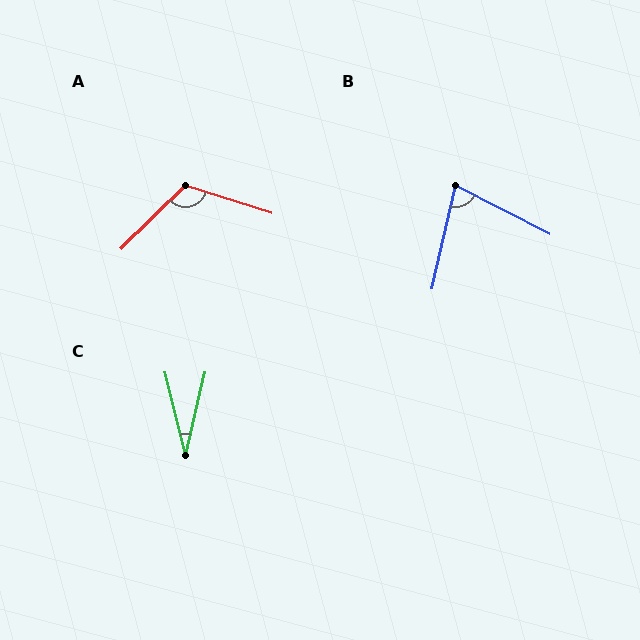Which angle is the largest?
A, at approximately 118 degrees.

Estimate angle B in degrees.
Approximately 76 degrees.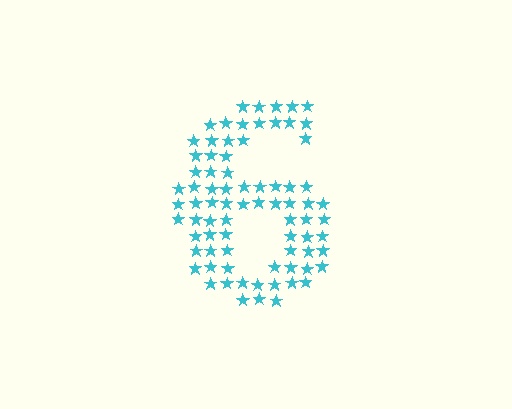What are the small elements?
The small elements are stars.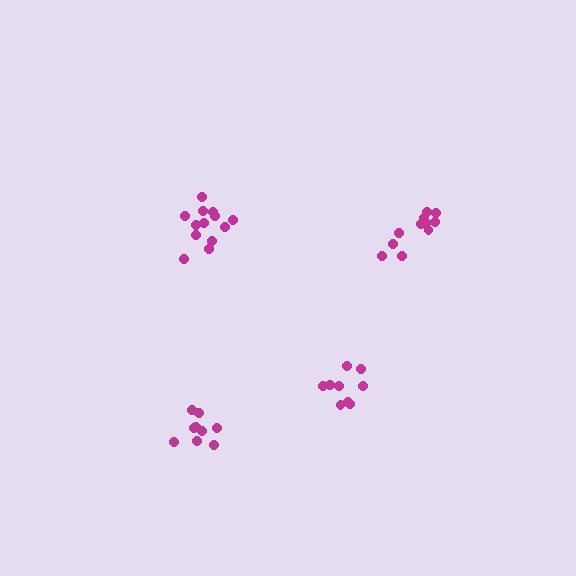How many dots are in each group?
Group 1: 9 dots, Group 2: 11 dots, Group 3: 9 dots, Group 4: 13 dots (42 total).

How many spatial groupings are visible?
There are 4 spatial groupings.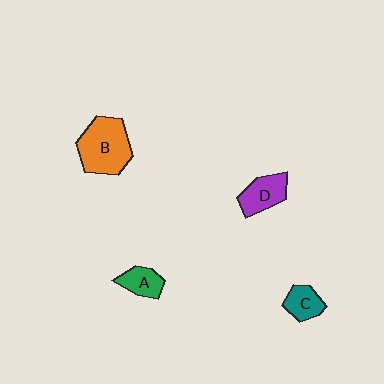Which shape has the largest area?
Shape B (orange).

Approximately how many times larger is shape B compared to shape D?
Approximately 1.7 times.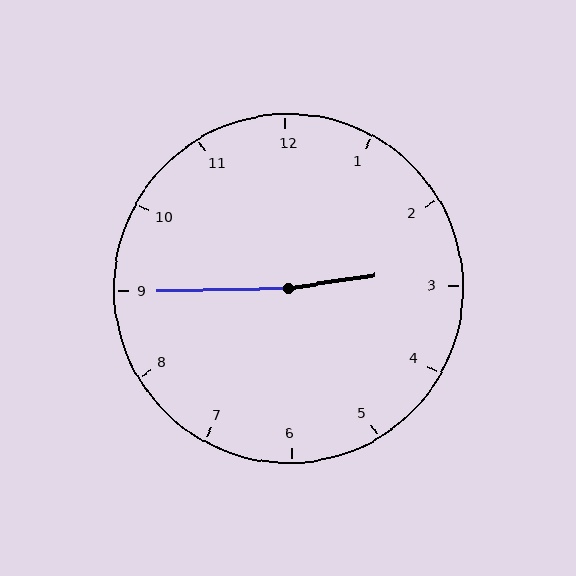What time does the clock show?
2:45.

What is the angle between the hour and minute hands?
Approximately 172 degrees.